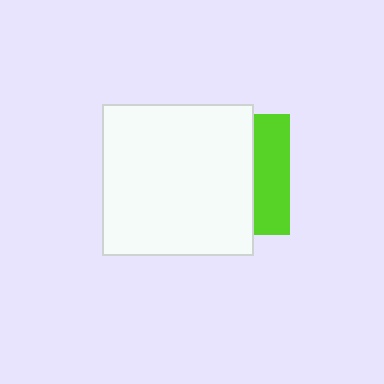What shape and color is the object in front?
The object in front is a white square.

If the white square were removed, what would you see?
You would see the complete lime square.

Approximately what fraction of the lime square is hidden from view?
Roughly 70% of the lime square is hidden behind the white square.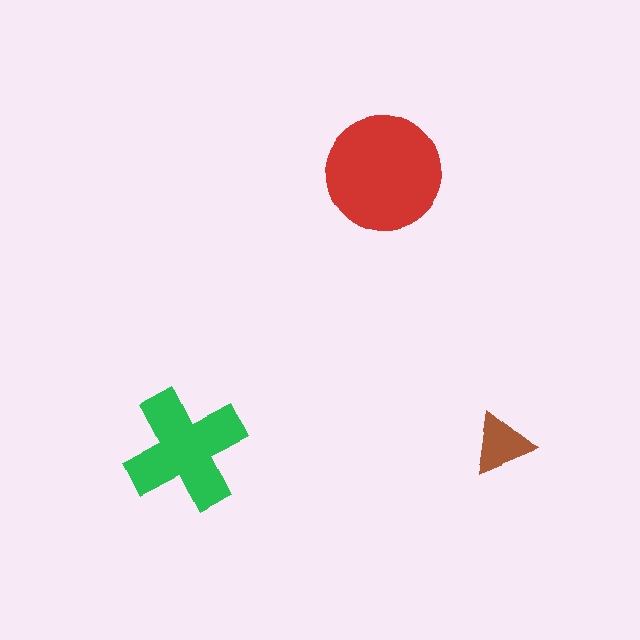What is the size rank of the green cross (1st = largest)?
2nd.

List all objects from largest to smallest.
The red circle, the green cross, the brown triangle.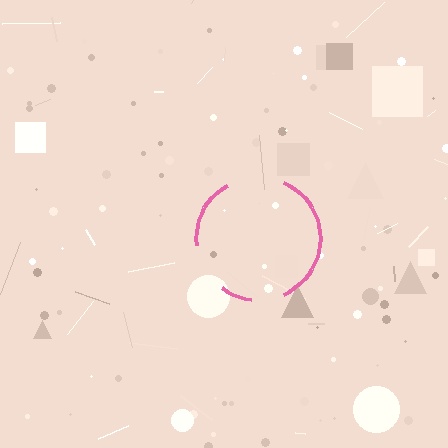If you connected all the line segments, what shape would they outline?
They would outline a circle.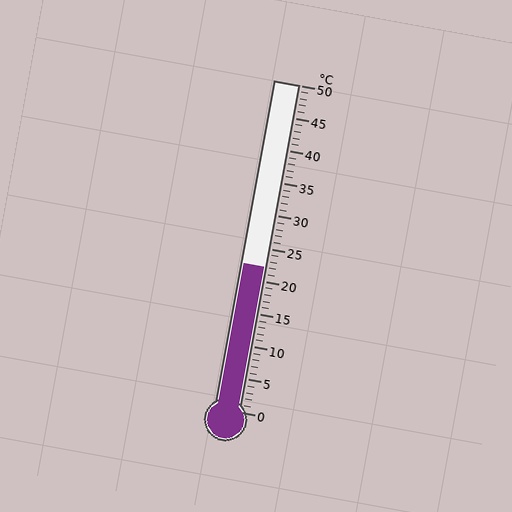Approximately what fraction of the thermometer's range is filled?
The thermometer is filled to approximately 45% of its range.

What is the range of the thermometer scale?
The thermometer scale ranges from 0°C to 50°C.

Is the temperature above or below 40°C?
The temperature is below 40°C.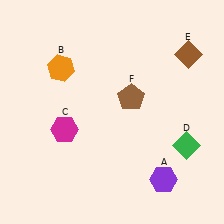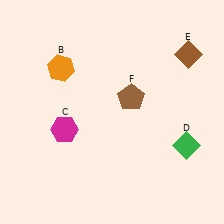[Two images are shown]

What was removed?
The purple hexagon (A) was removed in Image 2.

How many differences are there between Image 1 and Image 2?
There is 1 difference between the two images.